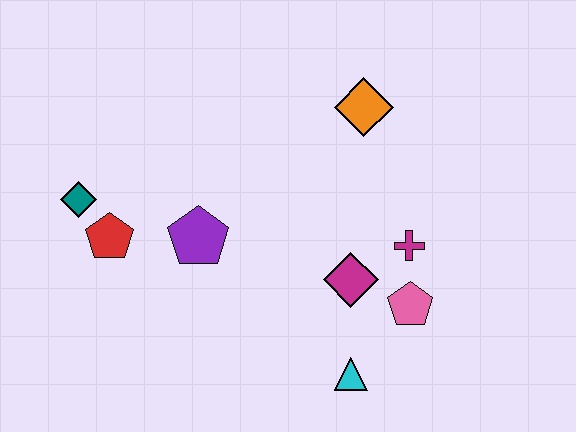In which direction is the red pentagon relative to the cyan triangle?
The red pentagon is to the left of the cyan triangle.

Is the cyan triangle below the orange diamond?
Yes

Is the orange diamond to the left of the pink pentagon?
Yes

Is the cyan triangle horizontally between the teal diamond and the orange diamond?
Yes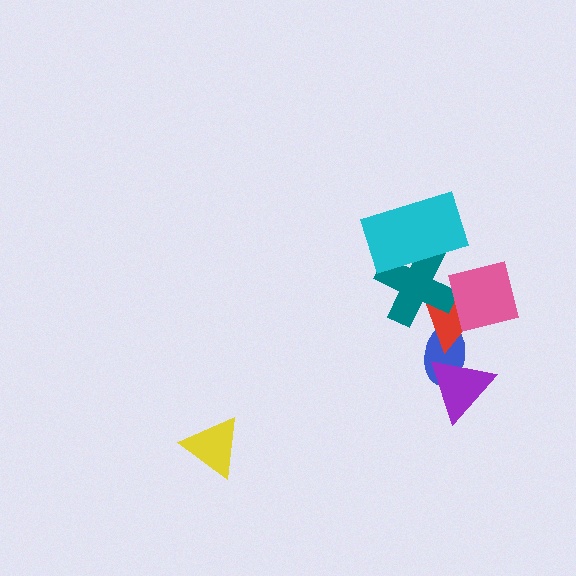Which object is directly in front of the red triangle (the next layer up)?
The teal cross is directly in front of the red triangle.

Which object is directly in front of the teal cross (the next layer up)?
The pink square is directly in front of the teal cross.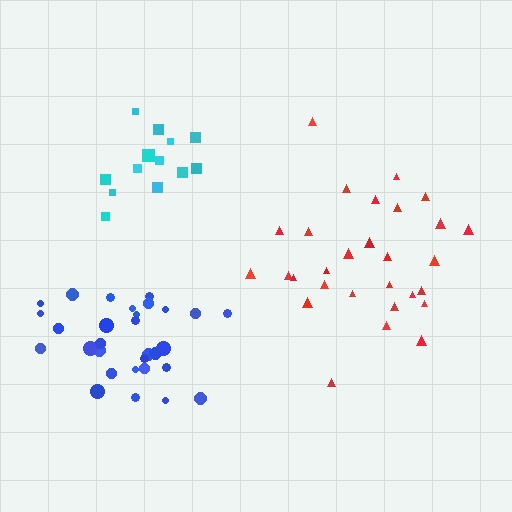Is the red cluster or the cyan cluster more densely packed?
Cyan.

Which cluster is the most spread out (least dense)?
Red.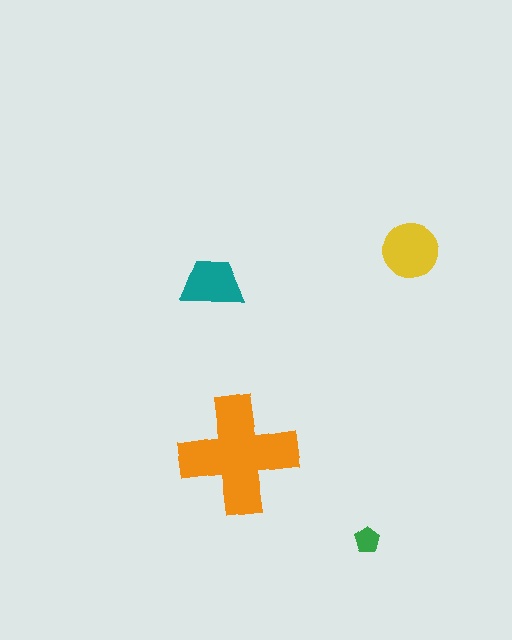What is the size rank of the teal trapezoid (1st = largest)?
3rd.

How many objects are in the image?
There are 4 objects in the image.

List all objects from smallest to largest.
The green pentagon, the teal trapezoid, the yellow circle, the orange cross.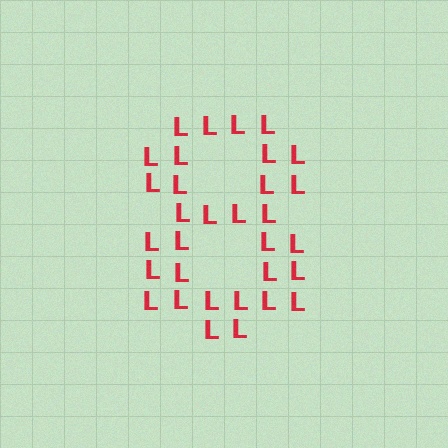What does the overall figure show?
The overall figure shows the digit 8.